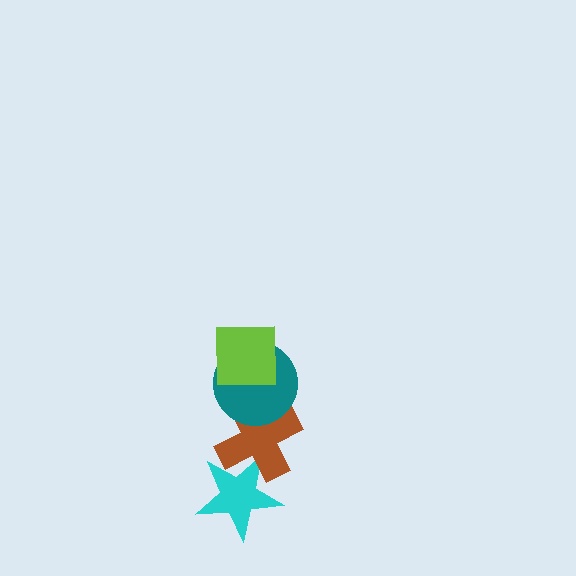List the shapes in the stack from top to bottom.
From top to bottom: the lime square, the teal circle, the brown cross, the cyan star.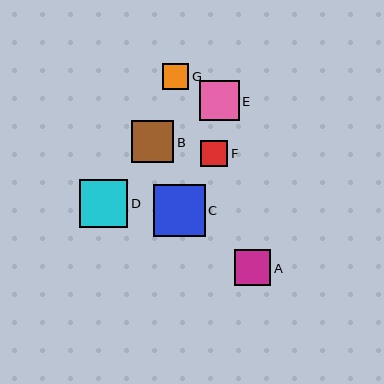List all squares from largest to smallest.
From largest to smallest: C, D, B, E, A, F, G.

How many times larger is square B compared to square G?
Square B is approximately 1.6 times the size of square G.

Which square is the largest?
Square C is the largest with a size of approximately 52 pixels.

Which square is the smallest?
Square G is the smallest with a size of approximately 26 pixels.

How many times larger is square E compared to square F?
Square E is approximately 1.5 times the size of square F.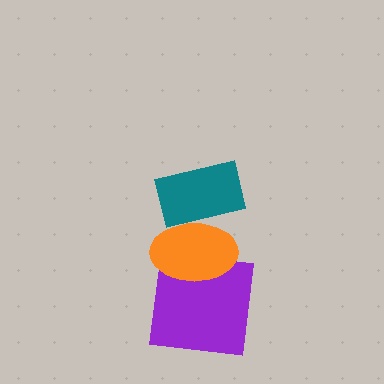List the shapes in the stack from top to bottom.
From top to bottom: the teal rectangle, the orange ellipse, the purple square.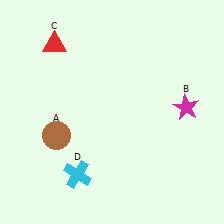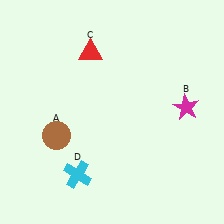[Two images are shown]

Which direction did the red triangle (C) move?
The red triangle (C) moved right.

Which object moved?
The red triangle (C) moved right.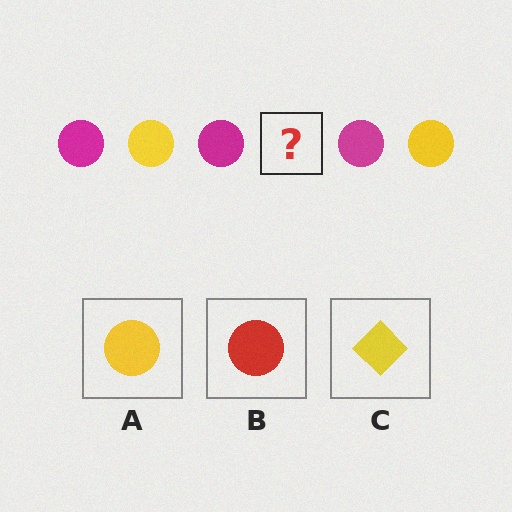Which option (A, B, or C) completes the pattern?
A.